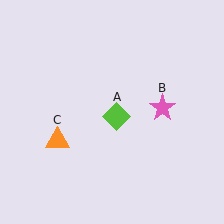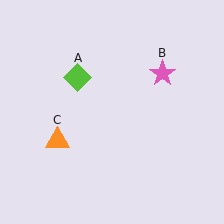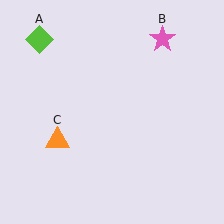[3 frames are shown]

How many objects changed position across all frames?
2 objects changed position: lime diamond (object A), pink star (object B).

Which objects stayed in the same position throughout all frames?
Orange triangle (object C) remained stationary.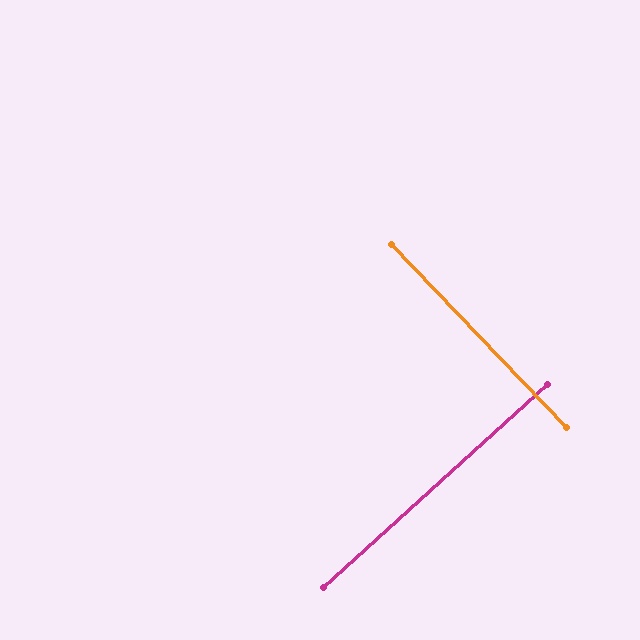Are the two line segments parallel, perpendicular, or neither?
Perpendicular — they meet at approximately 88°.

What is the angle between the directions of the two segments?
Approximately 88 degrees.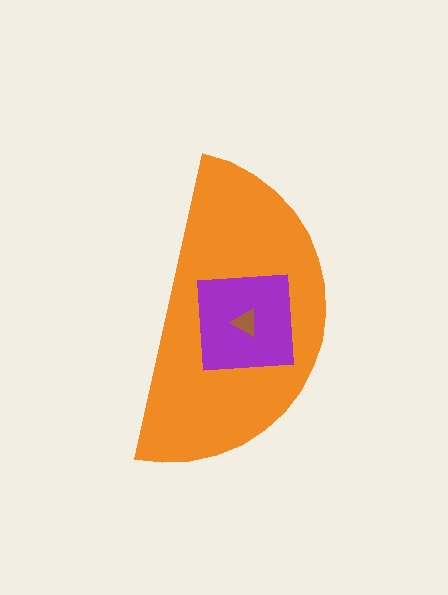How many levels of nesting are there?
3.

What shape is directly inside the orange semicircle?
The purple square.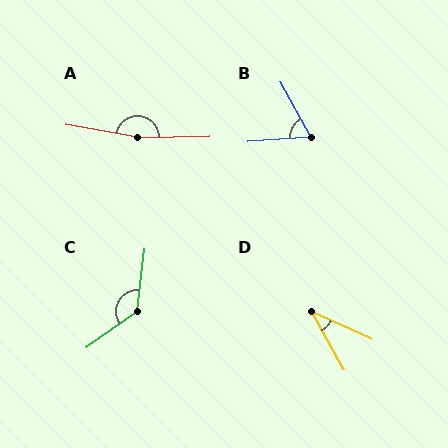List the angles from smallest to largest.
D (36°), B (65°), C (132°), A (169°).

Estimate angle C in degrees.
Approximately 132 degrees.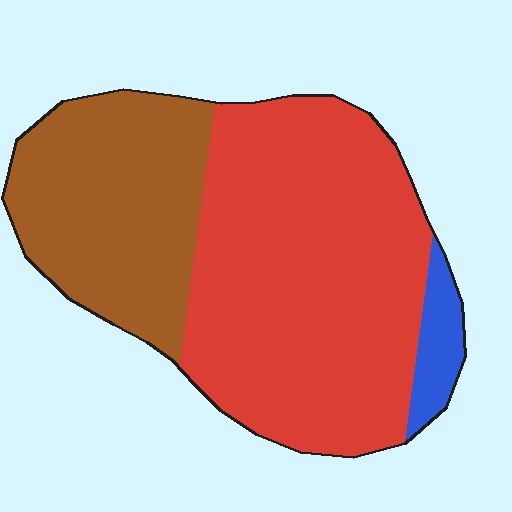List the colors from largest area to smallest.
From largest to smallest: red, brown, blue.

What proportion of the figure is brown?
Brown takes up about one third (1/3) of the figure.